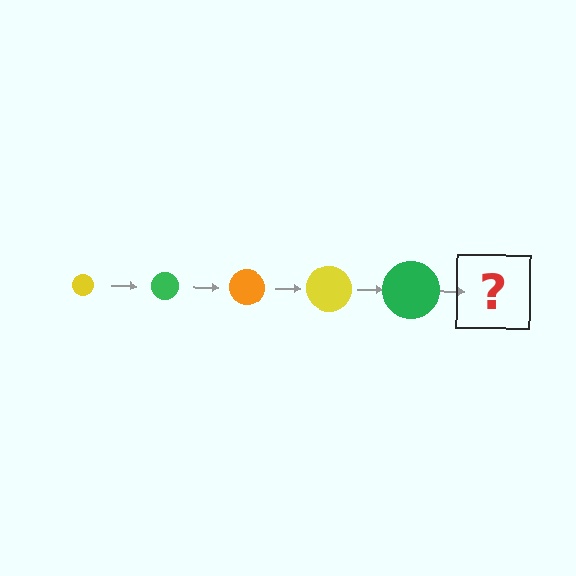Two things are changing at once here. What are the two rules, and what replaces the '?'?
The two rules are that the circle grows larger each step and the color cycles through yellow, green, and orange. The '?' should be an orange circle, larger than the previous one.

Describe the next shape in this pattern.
It should be an orange circle, larger than the previous one.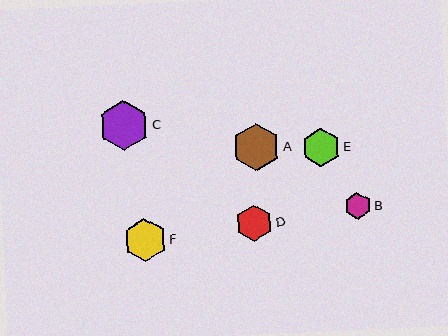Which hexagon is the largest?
Hexagon C is the largest with a size of approximately 50 pixels.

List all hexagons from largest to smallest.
From largest to smallest: C, A, F, E, D, B.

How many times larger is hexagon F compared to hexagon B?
Hexagon F is approximately 1.6 times the size of hexagon B.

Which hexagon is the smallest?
Hexagon B is the smallest with a size of approximately 27 pixels.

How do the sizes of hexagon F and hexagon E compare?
Hexagon F and hexagon E are approximately the same size.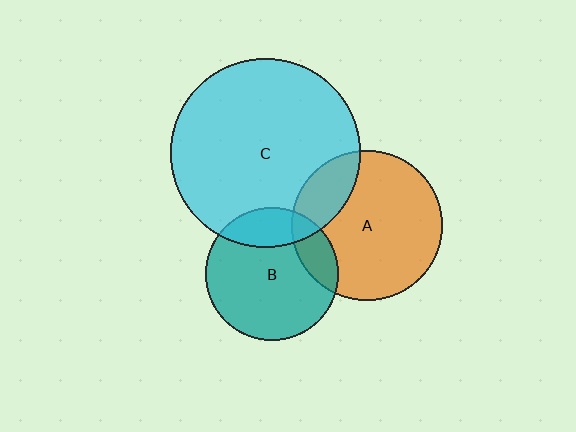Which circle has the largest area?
Circle C (cyan).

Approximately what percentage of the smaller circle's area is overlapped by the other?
Approximately 20%.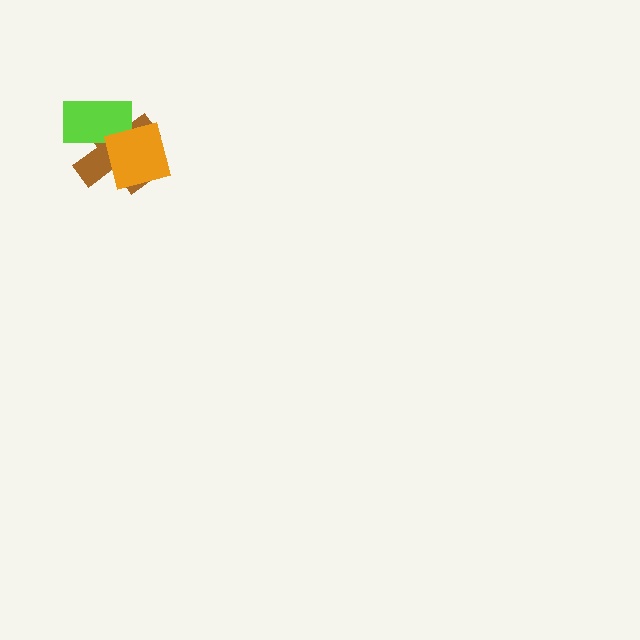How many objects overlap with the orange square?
2 objects overlap with the orange square.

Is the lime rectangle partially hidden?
Yes, it is partially covered by another shape.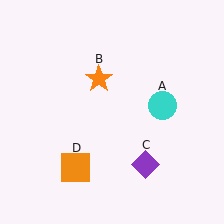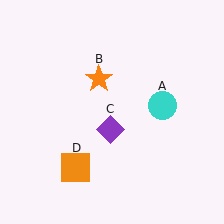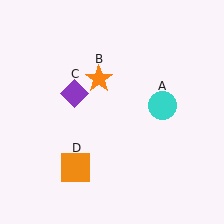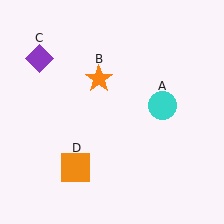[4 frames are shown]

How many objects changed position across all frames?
1 object changed position: purple diamond (object C).